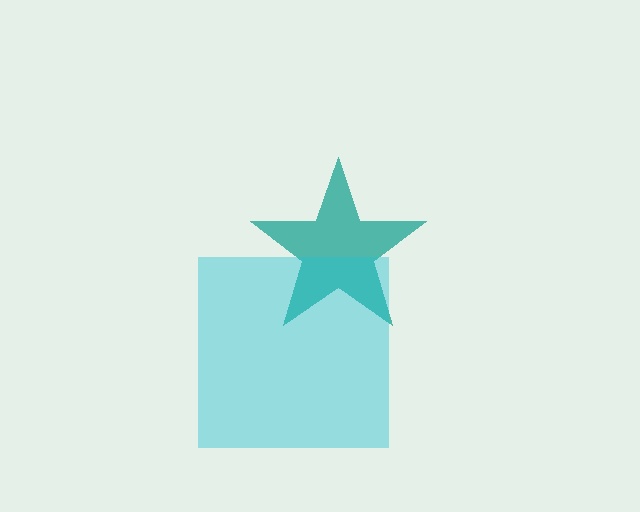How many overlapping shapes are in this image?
There are 2 overlapping shapes in the image.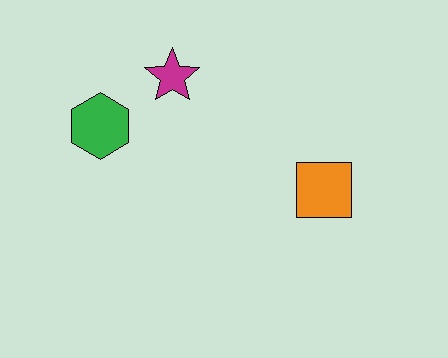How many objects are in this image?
There are 3 objects.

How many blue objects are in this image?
There are no blue objects.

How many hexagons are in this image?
There is 1 hexagon.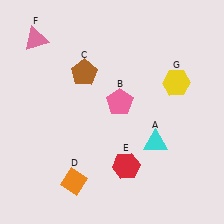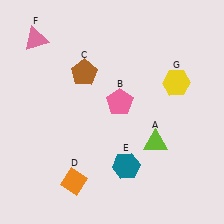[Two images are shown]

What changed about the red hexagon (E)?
In Image 1, E is red. In Image 2, it changed to teal.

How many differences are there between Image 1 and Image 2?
There are 2 differences between the two images.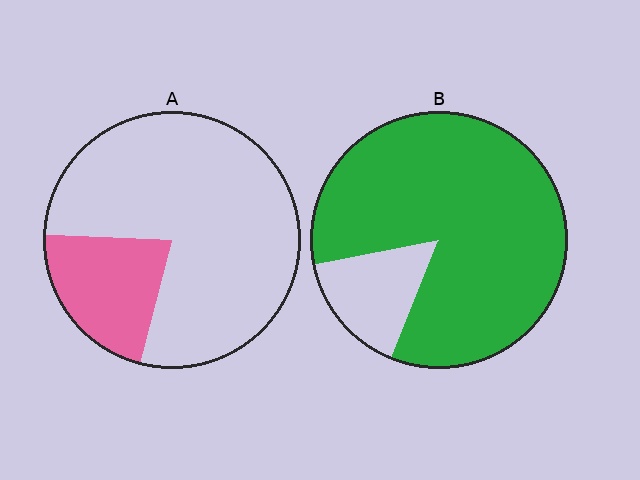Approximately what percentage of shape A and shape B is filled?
A is approximately 20% and B is approximately 85%.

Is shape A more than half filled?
No.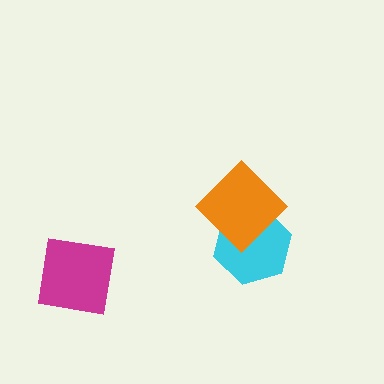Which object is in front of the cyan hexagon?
The orange diamond is in front of the cyan hexagon.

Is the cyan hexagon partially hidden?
Yes, it is partially covered by another shape.